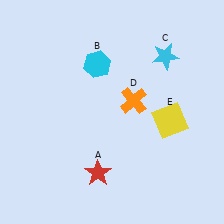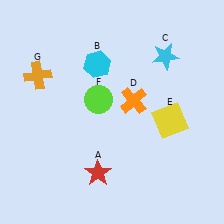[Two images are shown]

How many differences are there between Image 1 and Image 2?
There are 2 differences between the two images.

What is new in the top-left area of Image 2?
A lime circle (F) was added in the top-left area of Image 2.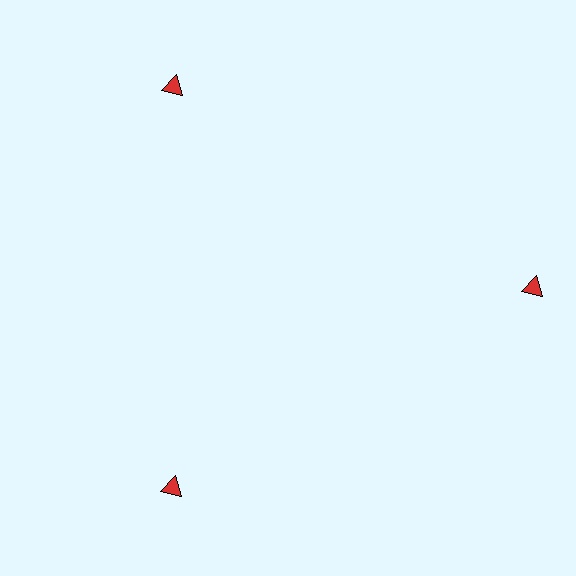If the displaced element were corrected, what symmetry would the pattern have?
It would have 3-fold rotational symmetry — the pattern would map onto itself every 120 degrees.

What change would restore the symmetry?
The symmetry would be restored by moving it inward, back onto the ring so that all 3 triangles sit at equal angles and equal distance from the center.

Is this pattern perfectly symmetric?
No. The 3 red triangles are arranged in a ring, but one element near the 3 o'clock position is pushed outward from the center, breaking the 3-fold rotational symmetry.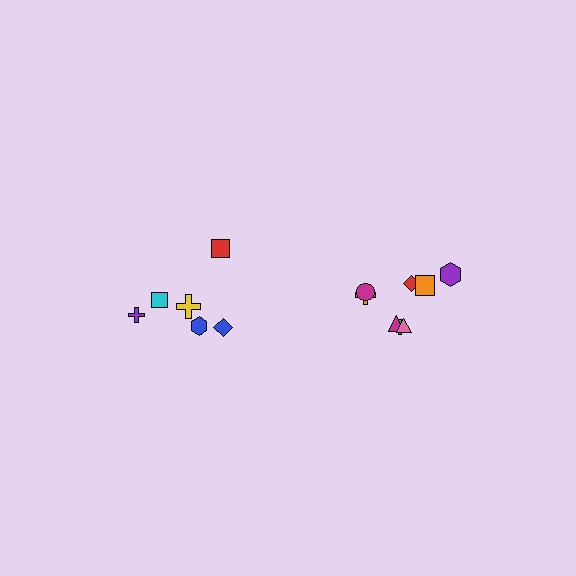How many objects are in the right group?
There are 8 objects.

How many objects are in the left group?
There are 6 objects.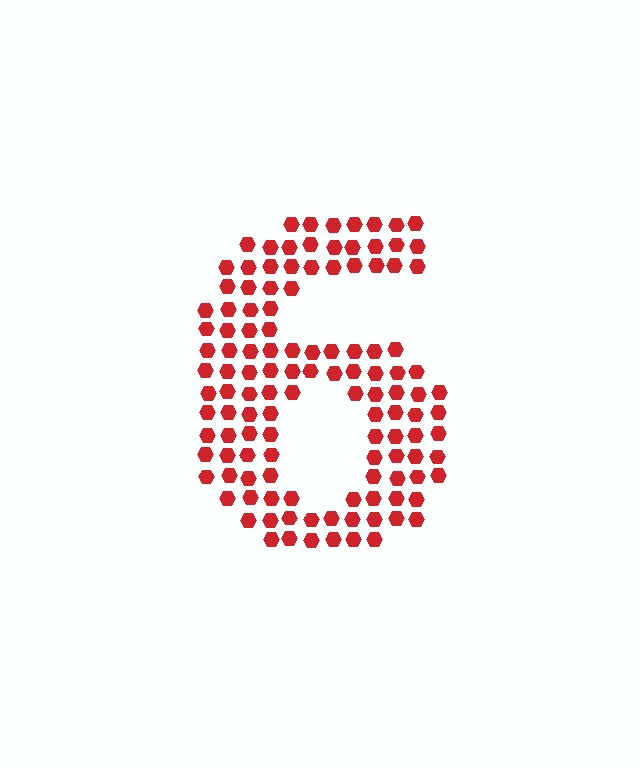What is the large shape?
The large shape is the digit 6.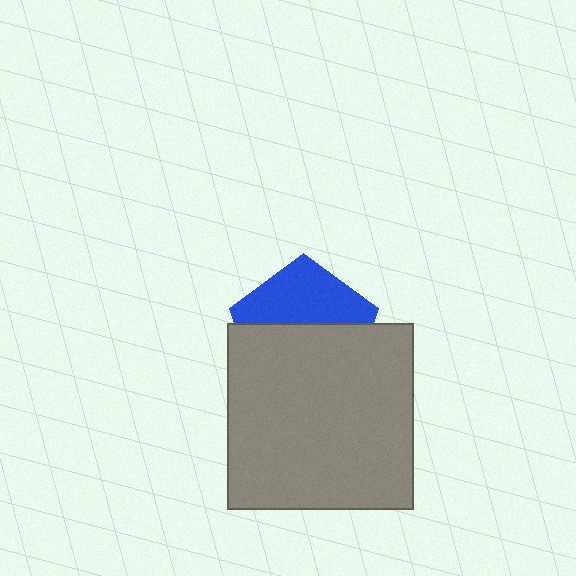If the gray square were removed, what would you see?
You would see the complete blue pentagon.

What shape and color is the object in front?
The object in front is a gray square.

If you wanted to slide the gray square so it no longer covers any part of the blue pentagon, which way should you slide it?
Slide it down — that is the most direct way to separate the two shapes.